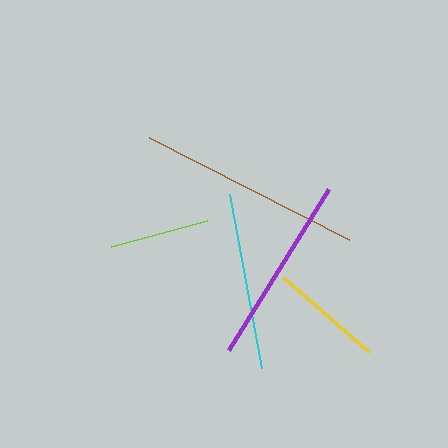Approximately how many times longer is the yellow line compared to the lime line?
The yellow line is approximately 1.1 times the length of the lime line.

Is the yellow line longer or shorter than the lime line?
The yellow line is longer than the lime line.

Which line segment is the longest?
The brown line is the longest at approximately 224 pixels.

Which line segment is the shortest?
The lime line is the shortest at approximately 100 pixels.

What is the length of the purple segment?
The purple segment is approximately 190 pixels long.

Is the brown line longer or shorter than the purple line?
The brown line is longer than the purple line.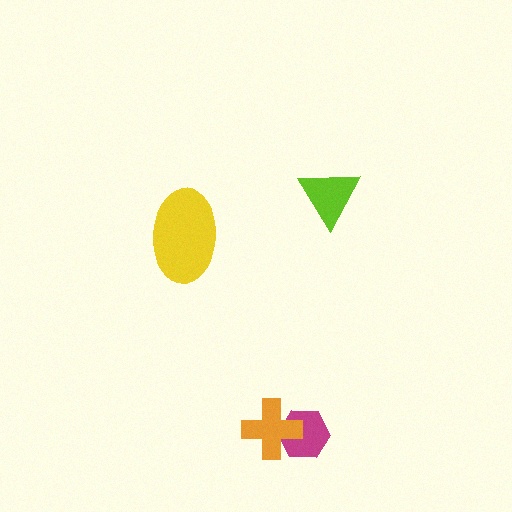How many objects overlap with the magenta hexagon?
1 object overlaps with the magenta hexagon.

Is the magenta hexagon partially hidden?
Yes, it is partially covered by another shape.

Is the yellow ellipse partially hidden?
No, no other shape covers it.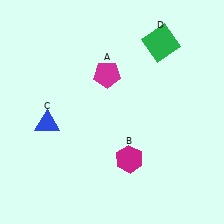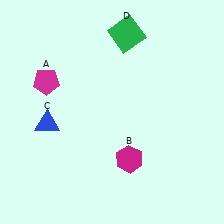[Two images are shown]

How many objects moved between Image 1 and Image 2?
2 objects moved between the two images.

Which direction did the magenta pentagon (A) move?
The magenta pentagon (A) moved left.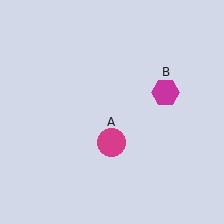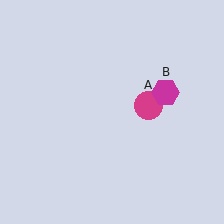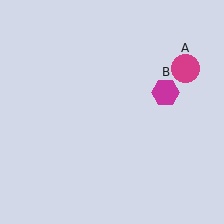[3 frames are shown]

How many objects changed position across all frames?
1 object changed position: magenta circle (object A).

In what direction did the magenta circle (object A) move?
The magenta circle (object A) moved up and to the right.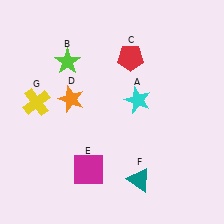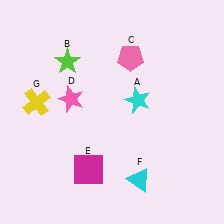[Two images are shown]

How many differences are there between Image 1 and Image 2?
There are 3 differences between the two images.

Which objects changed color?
C changed from red to pink. D changed from orange to pink. F changed from teal to cyan.